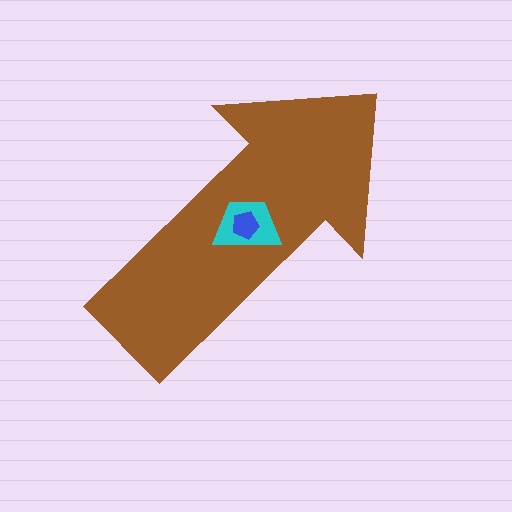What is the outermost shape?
The brown arrow.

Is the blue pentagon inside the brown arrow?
Yes.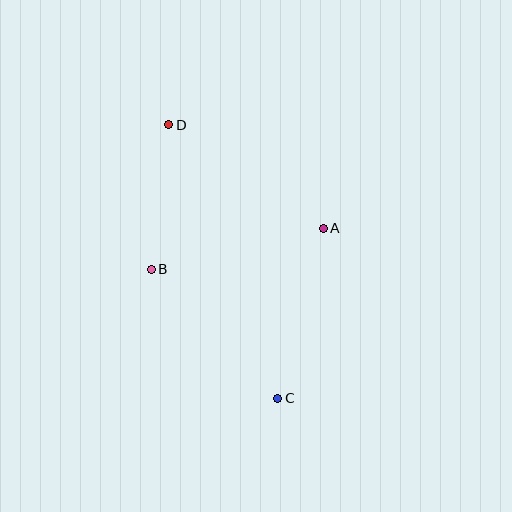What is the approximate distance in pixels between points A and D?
The distance between A and D is approximately 186 pixels.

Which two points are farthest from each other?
Points C and D are farthest from each other.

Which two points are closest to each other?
Points B and D are closest to each other.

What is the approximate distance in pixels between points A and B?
The distance between A and B is approximately 177 pixels.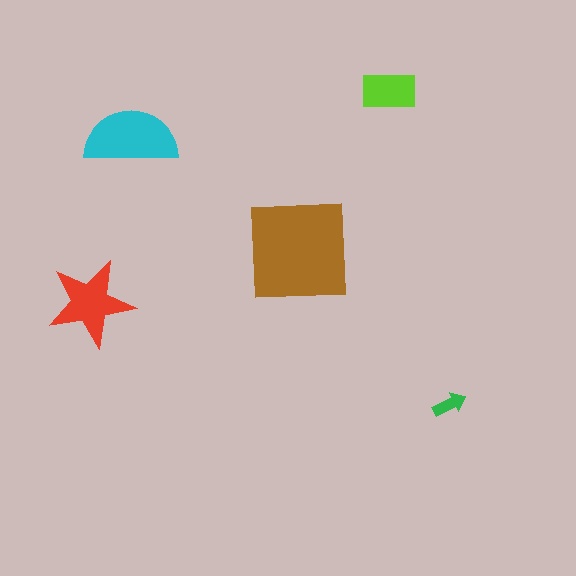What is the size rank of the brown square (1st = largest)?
1st.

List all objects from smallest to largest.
The green arrow, the lime rectangle, the red star, the cyan semicircle, the brown square.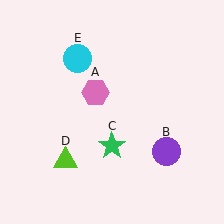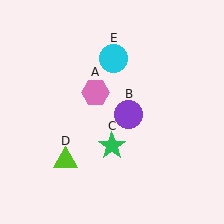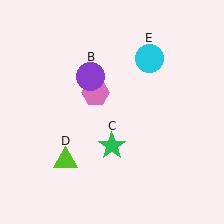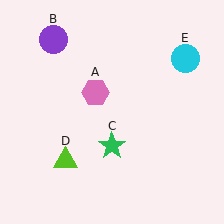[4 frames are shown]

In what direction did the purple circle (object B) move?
The purple circle (object B) moved up and to the left.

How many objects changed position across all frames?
2 objects changed position: purple circle (object B), cyan circle (object E).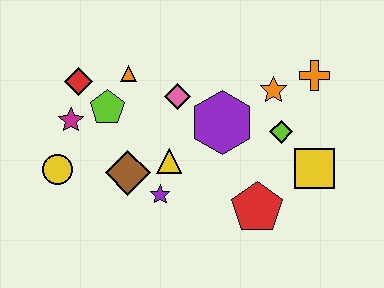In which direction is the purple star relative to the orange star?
The purple star is to the left of the orange star.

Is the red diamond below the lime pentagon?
No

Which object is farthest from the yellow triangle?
The orange cross is farthest from the yellow triangle.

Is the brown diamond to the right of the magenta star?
Yes